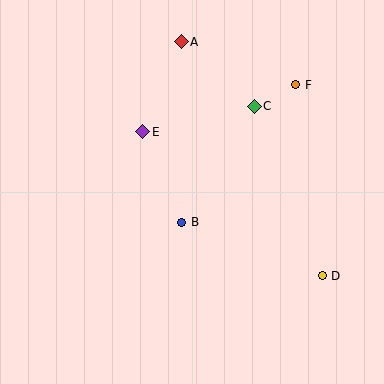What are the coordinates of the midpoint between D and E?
The midpoint between D and E is at (233, 204).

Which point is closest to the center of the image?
Point B at (182, 222) is closest to the center.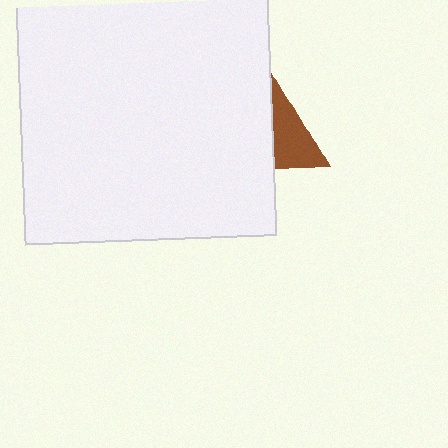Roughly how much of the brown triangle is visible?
A small part of it is visible (roughly 39%).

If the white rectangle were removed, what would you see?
You would see the complete brown triangle.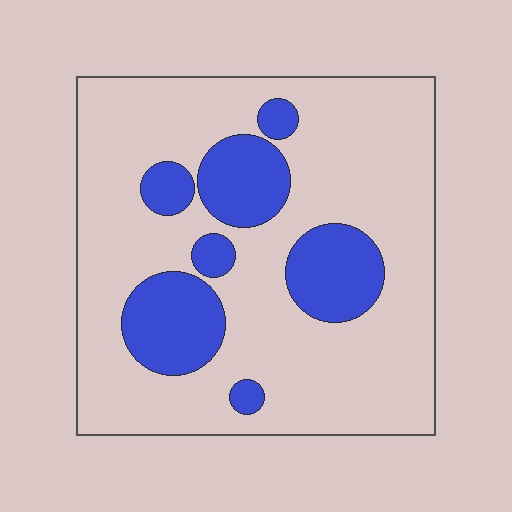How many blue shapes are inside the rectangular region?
7.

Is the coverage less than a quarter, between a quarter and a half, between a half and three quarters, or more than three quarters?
Less than a quarter.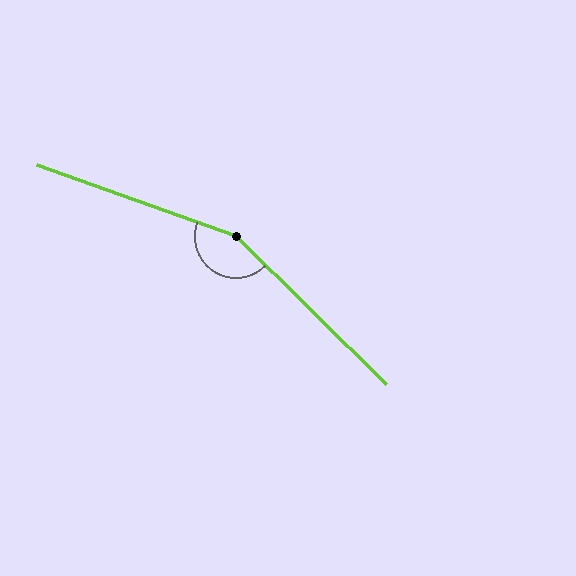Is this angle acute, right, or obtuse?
It is obtuse.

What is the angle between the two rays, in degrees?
Approximately 155 degrees.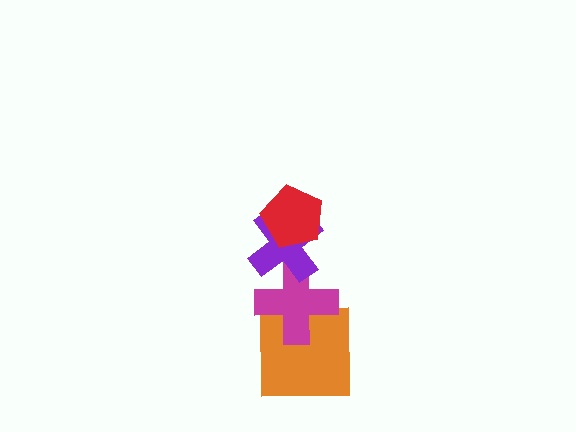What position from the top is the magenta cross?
The magenta cross is 3rd from the top.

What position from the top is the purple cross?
The purple cross is 2nd from the top.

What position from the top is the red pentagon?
The red pentagon is 1st from the top.